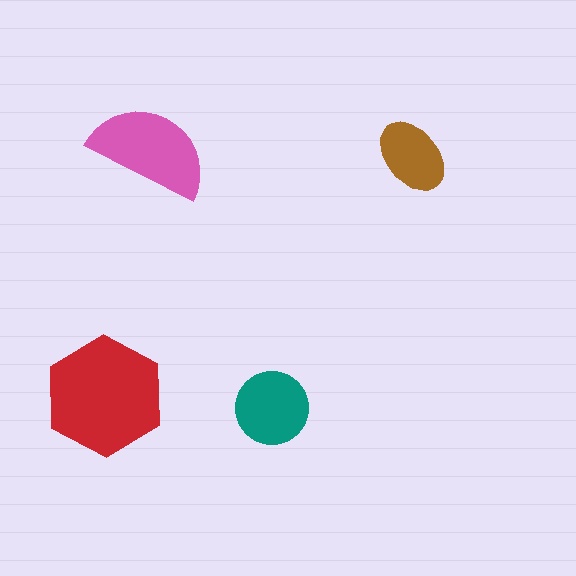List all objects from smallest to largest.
The brown ellipse, the teal circle, the pink semicircle, the red hexagon.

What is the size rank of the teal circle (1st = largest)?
3rd.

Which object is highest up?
The pink semicircle is topmost.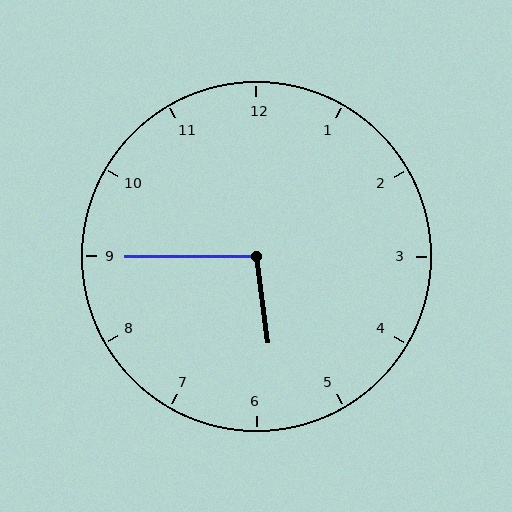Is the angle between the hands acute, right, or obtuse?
It is obtuse.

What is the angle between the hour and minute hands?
Approximately 98 degrees.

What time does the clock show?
5:45.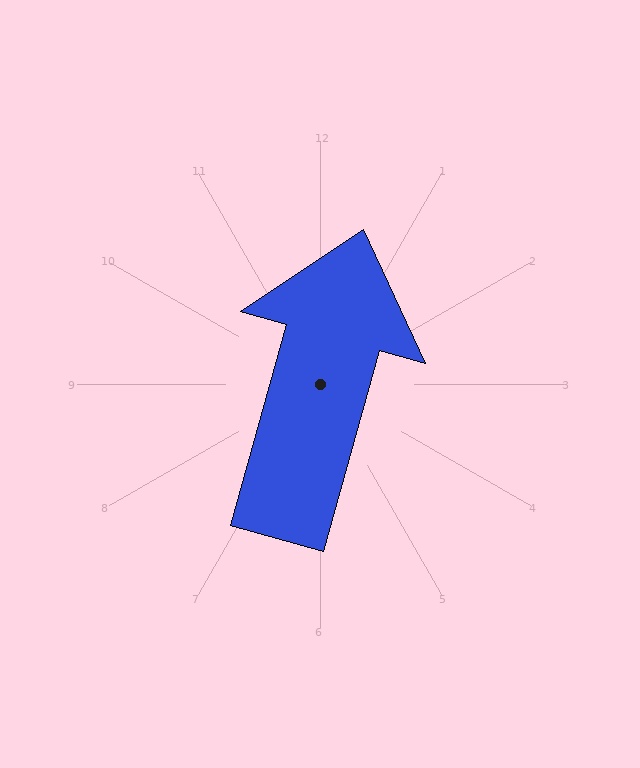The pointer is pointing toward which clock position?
Roughly 1 o'clock.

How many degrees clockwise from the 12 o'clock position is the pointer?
Approximately 16 degrees.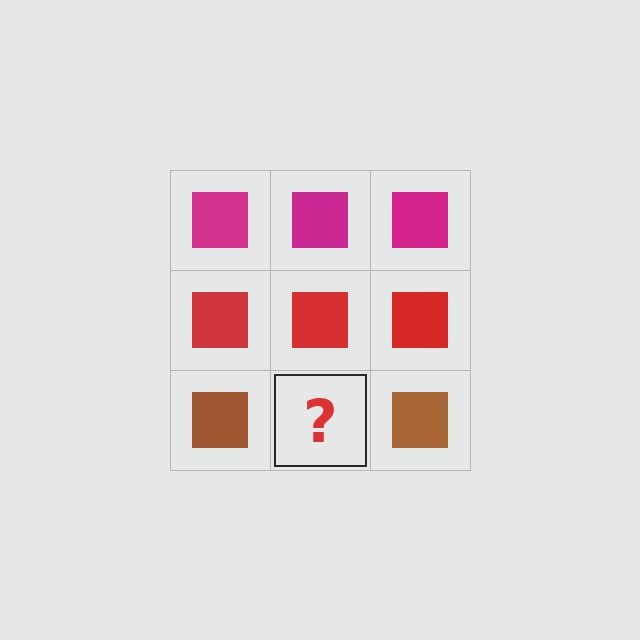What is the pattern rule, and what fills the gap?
The rule is that each row has a consistent color. The gap should be filled with a brown square.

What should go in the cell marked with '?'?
The missing cell should contain a brown square.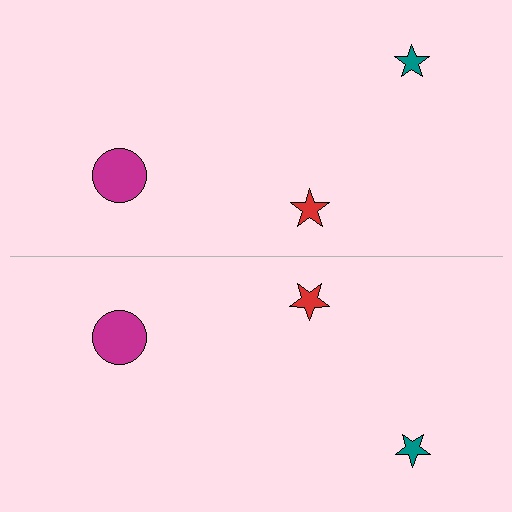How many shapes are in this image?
There are 6 shapes in this image.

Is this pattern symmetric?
Yes, this pattern has bilateral (reflection) symmetry.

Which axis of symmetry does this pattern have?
The pattern has a horizontal axis of symmetry running through the center of the image.